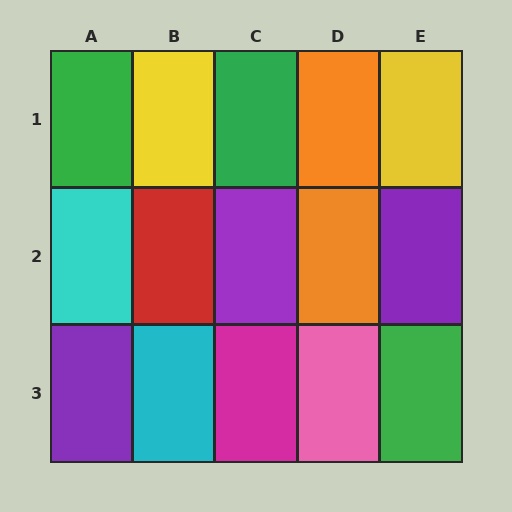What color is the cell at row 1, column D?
Orange.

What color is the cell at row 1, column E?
Yellow.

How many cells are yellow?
2 cells are yellow.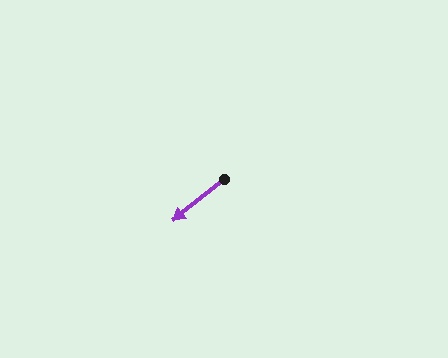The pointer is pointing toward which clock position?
Roughly 8 o'clock.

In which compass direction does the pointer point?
Southwest.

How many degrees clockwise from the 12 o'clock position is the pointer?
Approximately 231 degrees.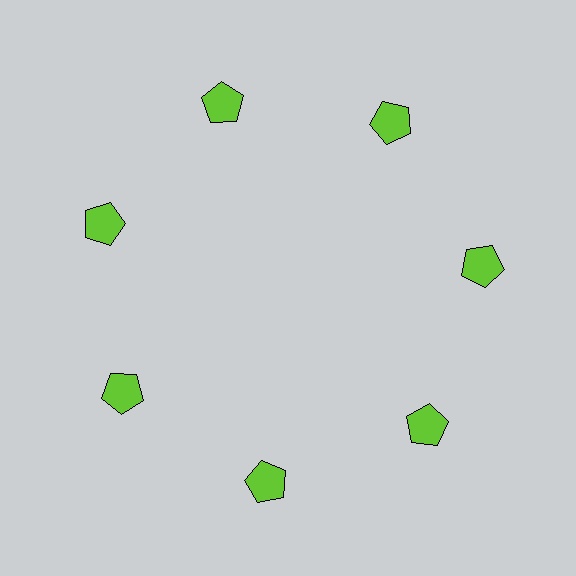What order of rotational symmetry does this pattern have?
This pattern has 7-fold rotational symmetry.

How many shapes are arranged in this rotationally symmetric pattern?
There are 7 shapes, arranged in 7 groups of 1.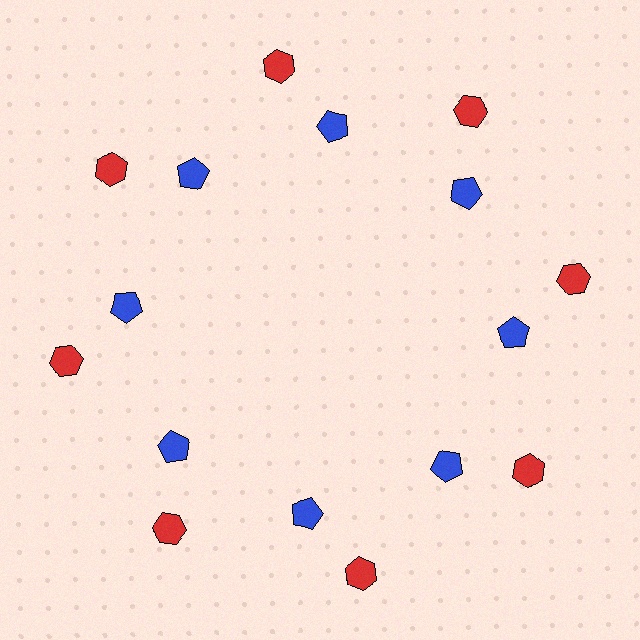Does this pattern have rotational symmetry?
Yes, this pattern has 8-fold rotational symmetry. It looks the same after rotating 45 degrees around the center.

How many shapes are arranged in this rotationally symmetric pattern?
There are 16 shapes, arranged in 8 groups of 2.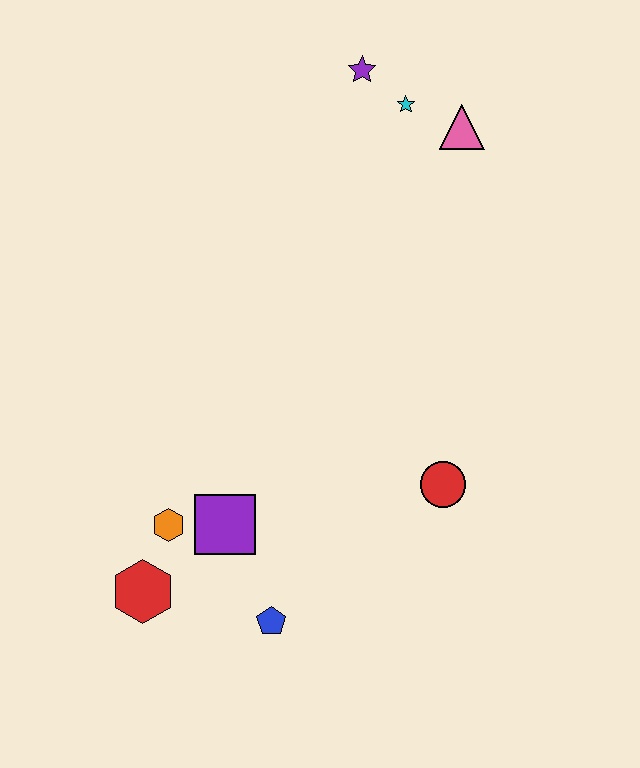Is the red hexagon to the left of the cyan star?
Yes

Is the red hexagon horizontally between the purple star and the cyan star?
No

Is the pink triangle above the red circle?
Yes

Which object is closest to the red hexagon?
The orange hexagon is closest to the red hexagon.